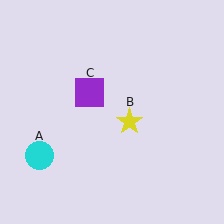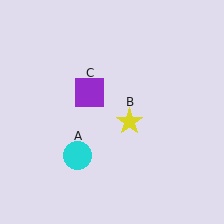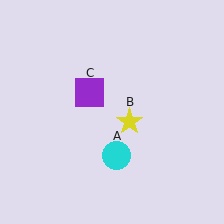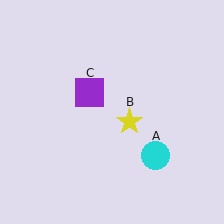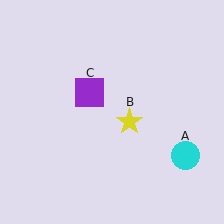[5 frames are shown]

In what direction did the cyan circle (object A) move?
The cyan circle (object A) moved right.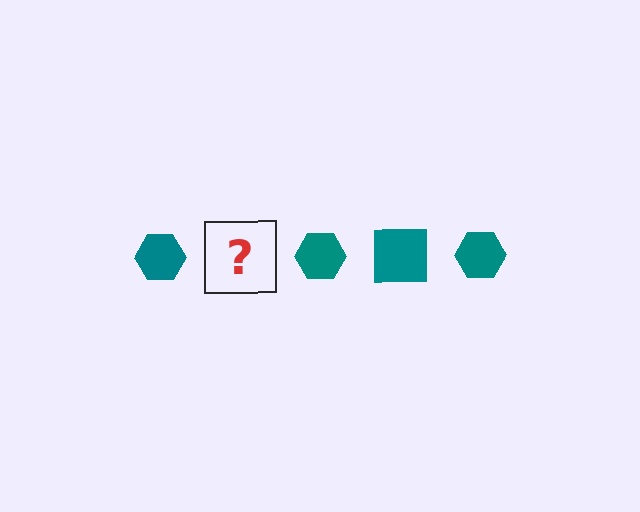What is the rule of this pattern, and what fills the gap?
The rule is that the pattern cycles through hexagon, square shapes in teal. The gap should be filled with a teal square.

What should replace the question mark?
The question mark should be replaced with a teal square.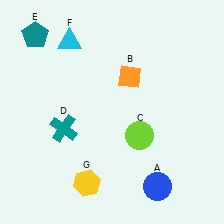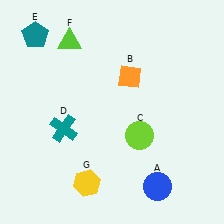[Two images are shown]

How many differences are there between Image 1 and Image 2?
There is 1 difference between the two images.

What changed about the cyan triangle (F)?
In Image 1, F is cyan. In Image 2, it changed to lime.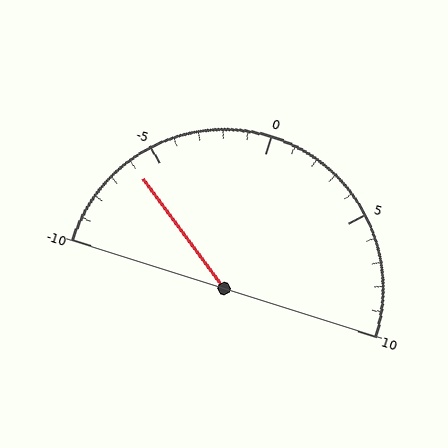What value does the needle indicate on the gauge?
The needle indicates approximately -6.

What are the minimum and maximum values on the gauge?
The gauge ranges from -10 to 10.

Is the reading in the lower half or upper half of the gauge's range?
The reading is in the lower half of the range (-10 to 10).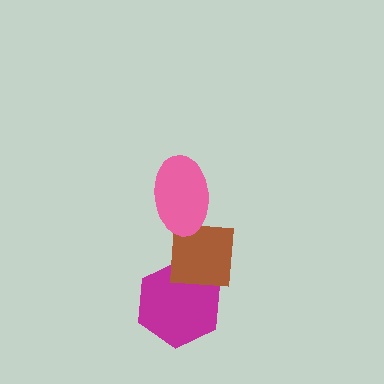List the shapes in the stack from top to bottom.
From top to bottom: the pink ellipse, the brown square, the magenta hexagon.